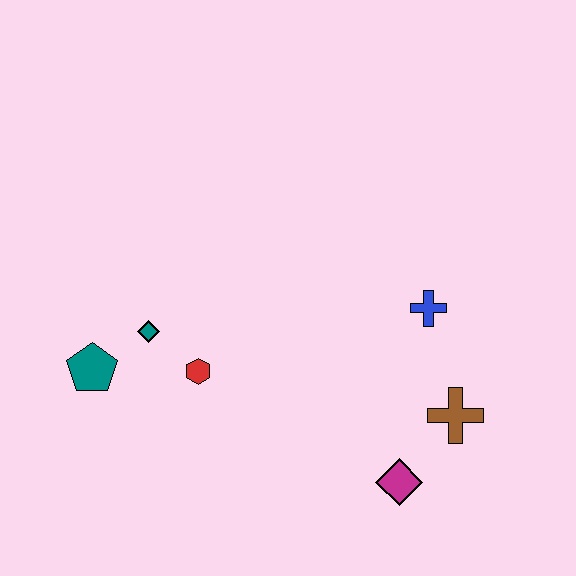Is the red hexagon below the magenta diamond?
No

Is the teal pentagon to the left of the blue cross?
Yes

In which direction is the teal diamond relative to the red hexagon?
The teal diamond is to the left of the red hexagon.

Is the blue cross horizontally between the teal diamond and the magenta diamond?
No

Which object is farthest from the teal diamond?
The brown cross is farthest from the teal diamond.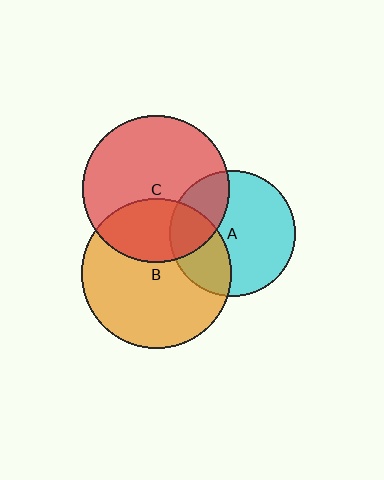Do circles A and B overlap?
Yes.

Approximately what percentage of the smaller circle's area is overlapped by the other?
Approximately 30%.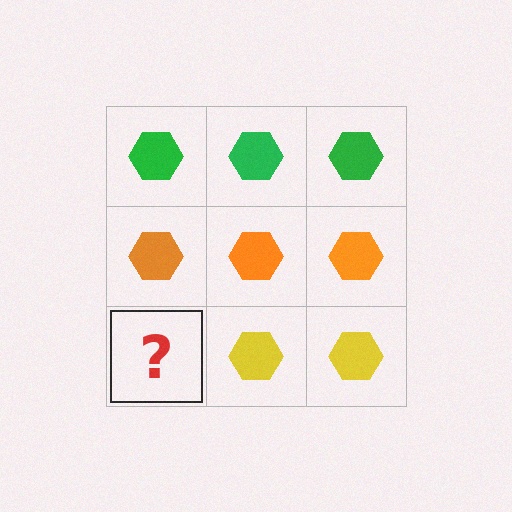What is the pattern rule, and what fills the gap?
The rule is that each row has a consistent color. The gap should be filled with a yellow hexagon.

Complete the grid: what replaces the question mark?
The question mark should be replaced with a yellow hexagon.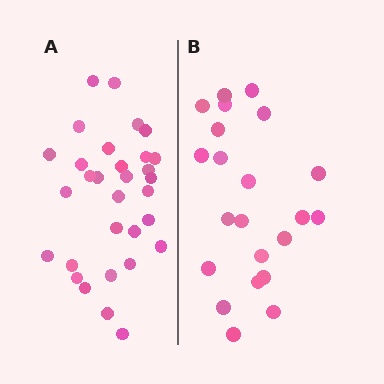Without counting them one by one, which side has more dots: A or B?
Region A (the left region) has more dots.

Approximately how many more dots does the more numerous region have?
Region A has roughly 8 or so more dots than region B.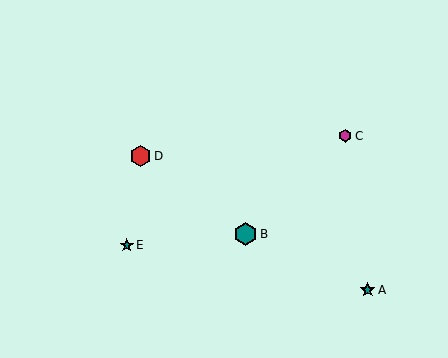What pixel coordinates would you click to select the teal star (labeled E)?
Click at (127, 245) to select the teal star E.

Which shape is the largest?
The teal hexagon (labeled B) is the largest.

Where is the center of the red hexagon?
The center of the red hexagon is at (140, 156).